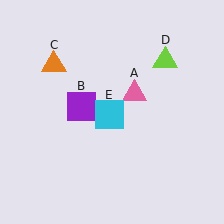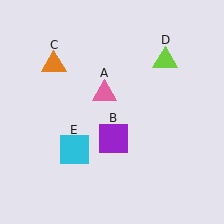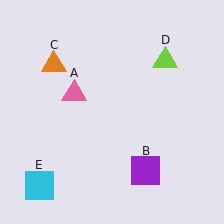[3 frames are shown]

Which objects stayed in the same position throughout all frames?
Orange triangle (object C) and lime triangle (object D) remained stationary.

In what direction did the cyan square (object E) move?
The cyan square (object E) moved down and to the left.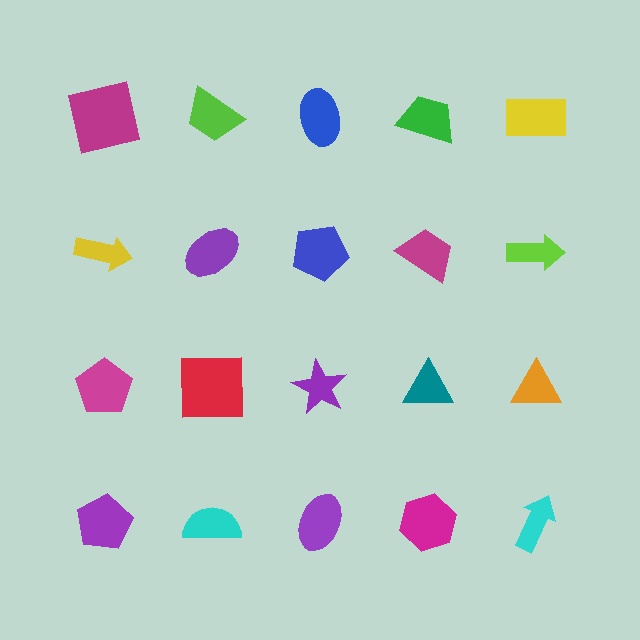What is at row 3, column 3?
A purple star.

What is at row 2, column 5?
A lime arrow.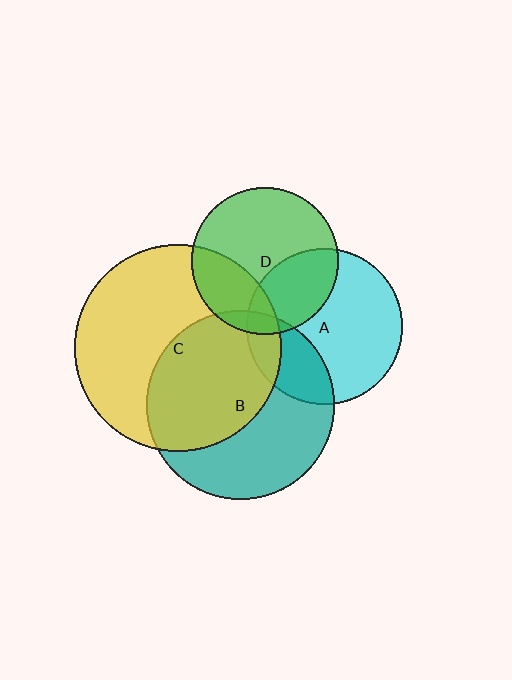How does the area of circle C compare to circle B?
Approximately 1.2 times.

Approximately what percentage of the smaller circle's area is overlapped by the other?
Approximately 50%.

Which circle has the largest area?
Circle C (yellow).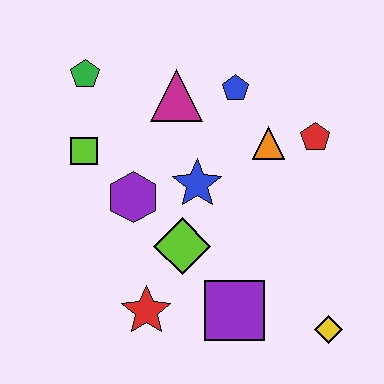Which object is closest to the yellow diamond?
The purple square is closest to the yellow diamond.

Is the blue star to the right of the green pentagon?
Yes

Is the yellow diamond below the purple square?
Yes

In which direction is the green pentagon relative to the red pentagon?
The green pentagon is to the left of the red pentagon.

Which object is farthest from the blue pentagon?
The yellow diamond is farthest from the blue pentagon.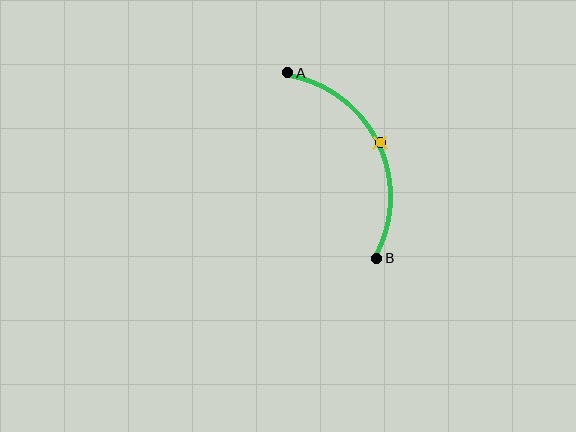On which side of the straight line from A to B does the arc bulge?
The arc bulges to the right of the straight line connecting A and B.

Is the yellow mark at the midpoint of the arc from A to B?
Yes. The yellow mark lies on the arc at equal arc-length from both A and B — it is the arc midpoint.